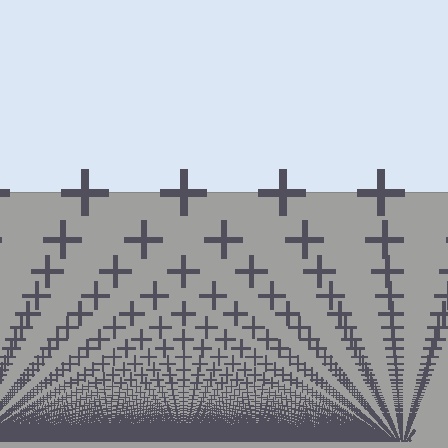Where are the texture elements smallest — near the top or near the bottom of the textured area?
Near the bottom.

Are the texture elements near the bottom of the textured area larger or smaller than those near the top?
Smaller. The gradient is inverted — elements near the bottom are smaller and denser.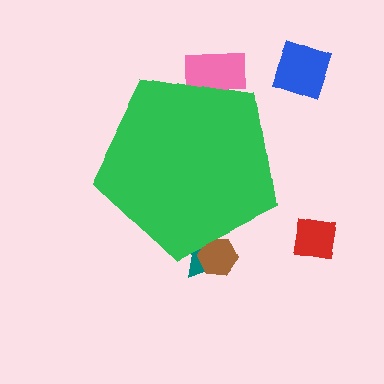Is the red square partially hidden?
No, the red square is fully visible.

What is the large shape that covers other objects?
A green pentagon.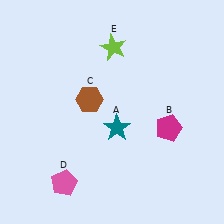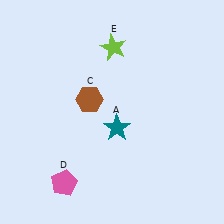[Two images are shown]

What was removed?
The magenta pentagon (B) was removed in Image 2.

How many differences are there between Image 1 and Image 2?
There is 1 difference between the two images.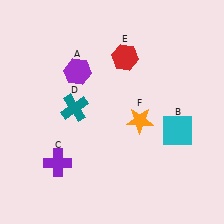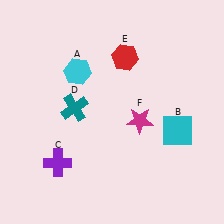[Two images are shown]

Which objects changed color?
A changed from purple to cyan. F changed from orange to magenta.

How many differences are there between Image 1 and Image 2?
There are 2 differences between the two images.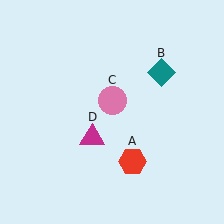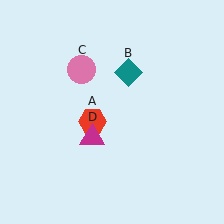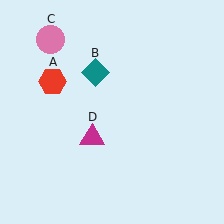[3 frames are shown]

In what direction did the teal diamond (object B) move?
The teal diamond (object B) moved left.